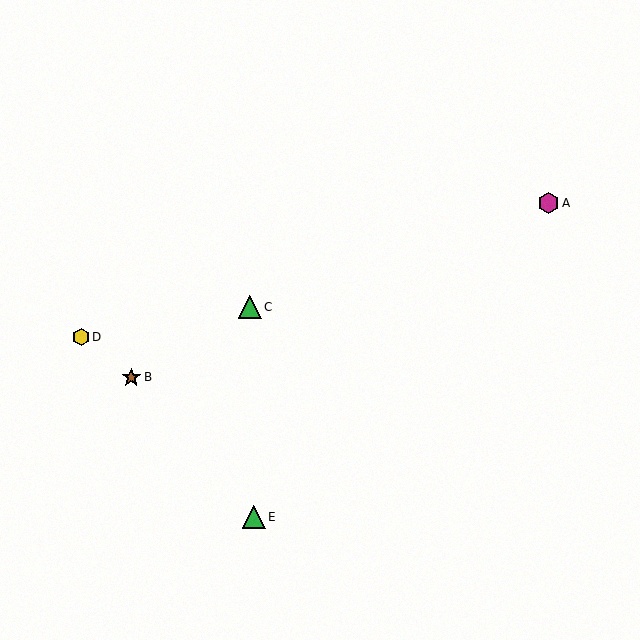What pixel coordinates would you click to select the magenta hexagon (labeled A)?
Click at (548, 203) to select the magenta hexagon A.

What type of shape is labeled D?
Shape D is a yellow hexagon.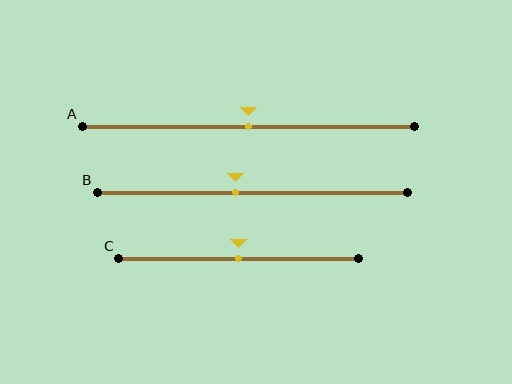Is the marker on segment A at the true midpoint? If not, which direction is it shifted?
Yes, the marker on segment A is at the true midpoint.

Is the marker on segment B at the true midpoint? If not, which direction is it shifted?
No, the marker on segment B is shifted to the left by about 5% of the segment length.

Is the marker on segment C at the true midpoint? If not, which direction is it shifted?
Yes, the marker on segment C is at the true midpoint.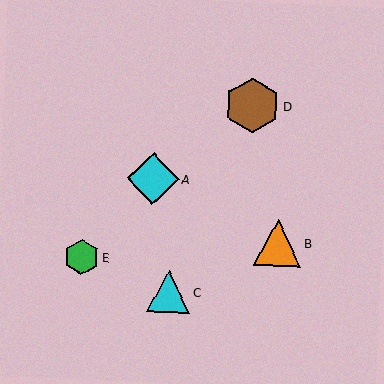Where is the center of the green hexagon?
The center of the green hexagon is at (82, 257).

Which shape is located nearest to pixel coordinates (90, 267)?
The green hexagon (labeled E) at (82, 257) is nearest to that location.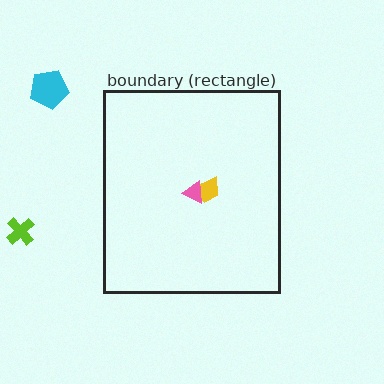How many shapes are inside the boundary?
2 inside, 2 outside.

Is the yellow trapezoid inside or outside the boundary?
Inside.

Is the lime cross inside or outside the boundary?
Outside.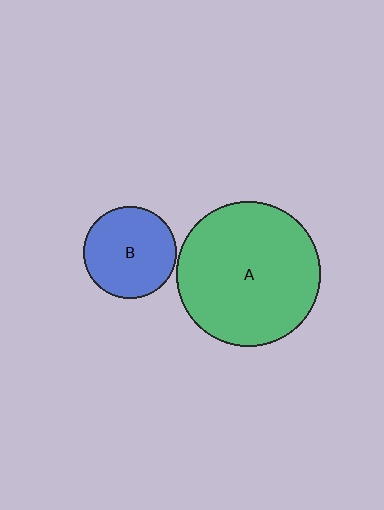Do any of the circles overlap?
No, none of the circles overlap.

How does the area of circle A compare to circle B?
Approximately 2.5 times.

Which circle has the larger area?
Circle A (green).